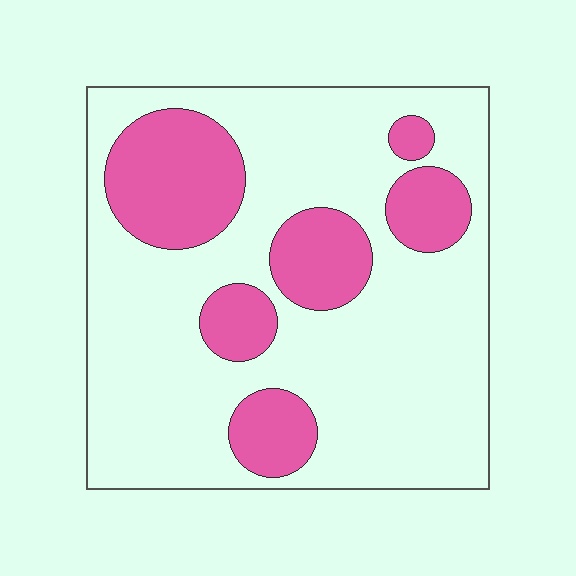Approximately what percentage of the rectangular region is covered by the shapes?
Approximately 25%.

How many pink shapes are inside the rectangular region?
6.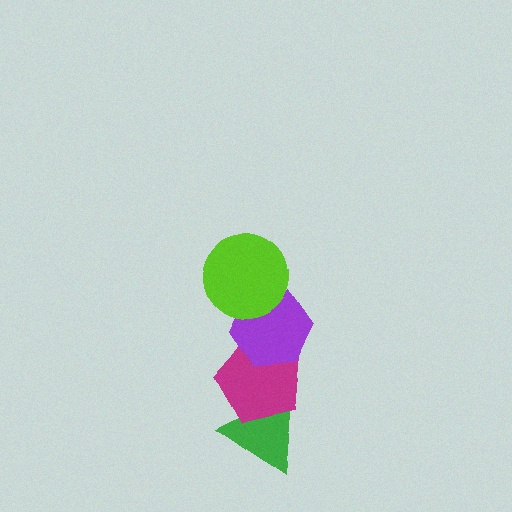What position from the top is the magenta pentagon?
The magenta pentagon is 3rd from the top.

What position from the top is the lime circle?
The lime circle is 1st from the top.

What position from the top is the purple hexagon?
The purple hexagon is 2nd from the top.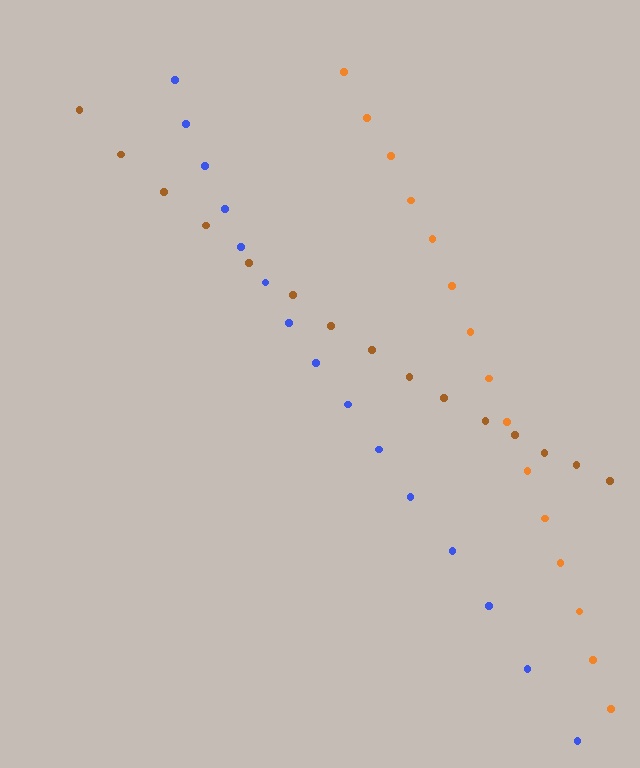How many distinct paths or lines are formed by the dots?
There are 3 distinct paths.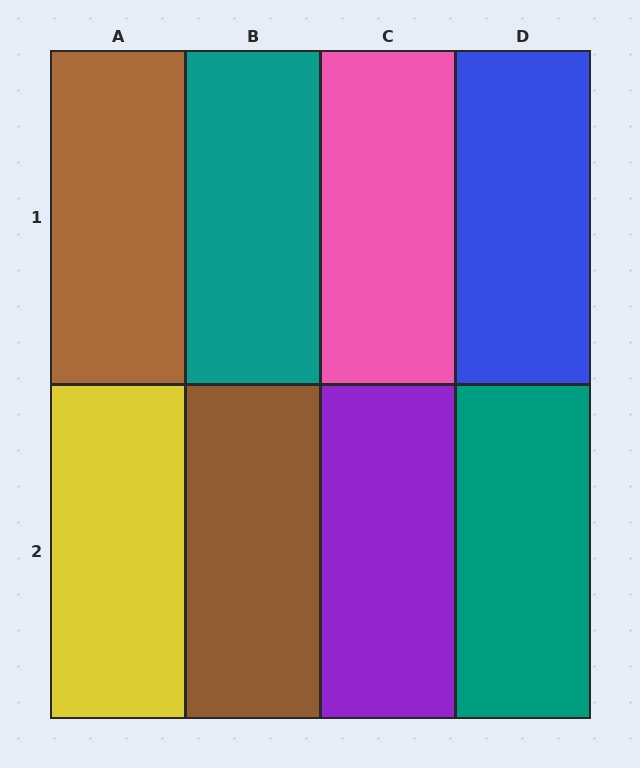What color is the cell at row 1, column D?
Blue.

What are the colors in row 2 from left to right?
Yellow, brown, purple, teal.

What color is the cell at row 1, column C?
Pink.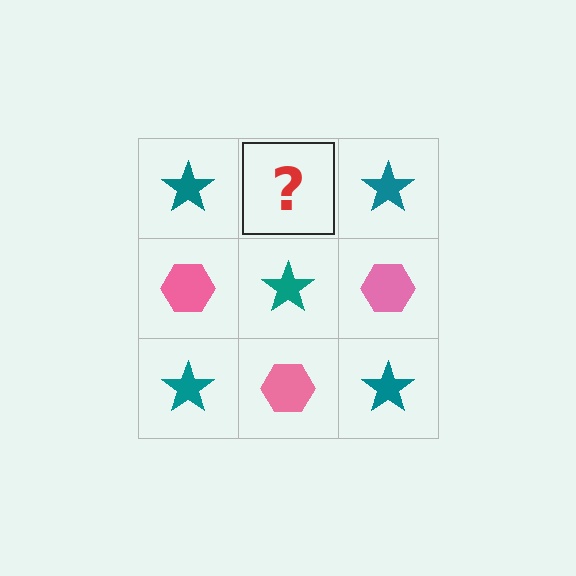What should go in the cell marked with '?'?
The missing cell should contain a pink hexagon.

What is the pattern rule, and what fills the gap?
The rule is that it alternates teal star and pink hexagon in a checkerboard pattern. The gap should be filled with a pink hexagon.